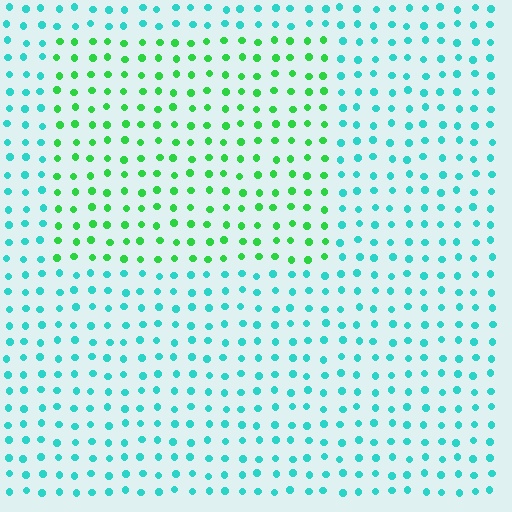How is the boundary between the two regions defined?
The boundary is defined purely by a slight shift in hue (about 48 degrees). Spacing, size, and orientation are identical on both sides.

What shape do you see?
I see a rectangle.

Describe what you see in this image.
The image is filled with small cyan elements in a uniform arrangement. A rectangle-shaped region is visible where the elements are tinted to a slightly different hue, forming a subtle color boundary.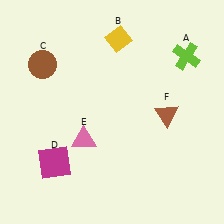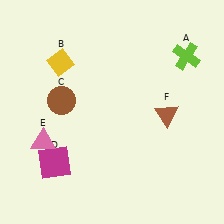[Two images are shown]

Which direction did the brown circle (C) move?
The brown circle (C) moved down.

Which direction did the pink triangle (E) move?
The pink triangle (E) moved left.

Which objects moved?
The objects that moved are: the yellow diamond (B), the brown circle (C), the pink triangle (E).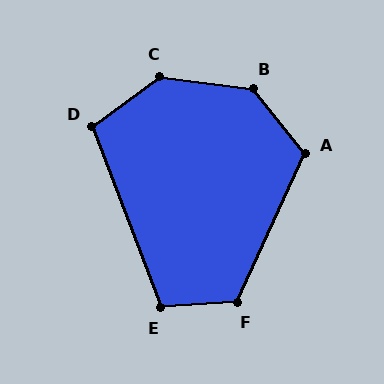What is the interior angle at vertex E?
Approximately 107 degrees (obtuse).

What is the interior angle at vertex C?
Approximately 136 degrees (obtuse).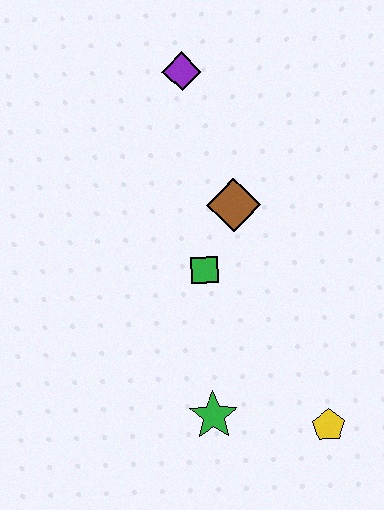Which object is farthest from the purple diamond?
The yellow pentagon is farthest from the purple diamond.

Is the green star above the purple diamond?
No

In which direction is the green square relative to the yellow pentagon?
The green square is above the yellow pentagon.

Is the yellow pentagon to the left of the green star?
No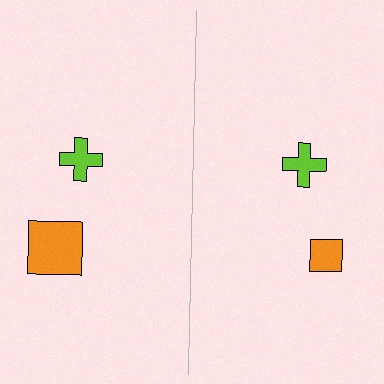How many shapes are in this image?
There are 4 shapes in this image.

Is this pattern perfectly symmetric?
No, the pattern is not perfectly symmetric. The orange square on the right side has a different size than its mirror counterpart.